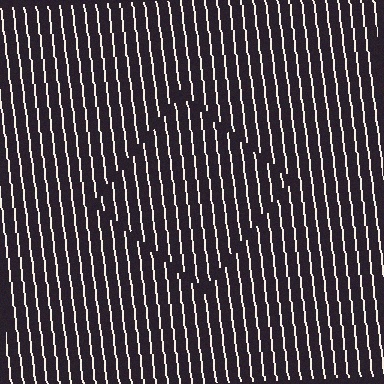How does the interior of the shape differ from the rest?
The interior of the shape contains the same grating, shifted by half a period — the contour is defined by the phase discontinuity where line-ends from the inner and outer gratings abut.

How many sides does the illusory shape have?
4 sides — the line-ends trace a square.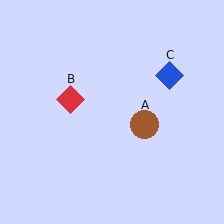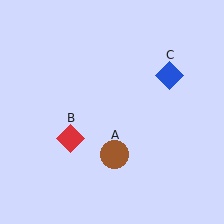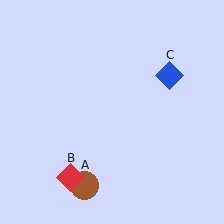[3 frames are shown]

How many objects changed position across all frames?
2 objects changed position: brown circle (object A), red diamond (object B).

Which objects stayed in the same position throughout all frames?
Blue diamond (object C) remained stationary.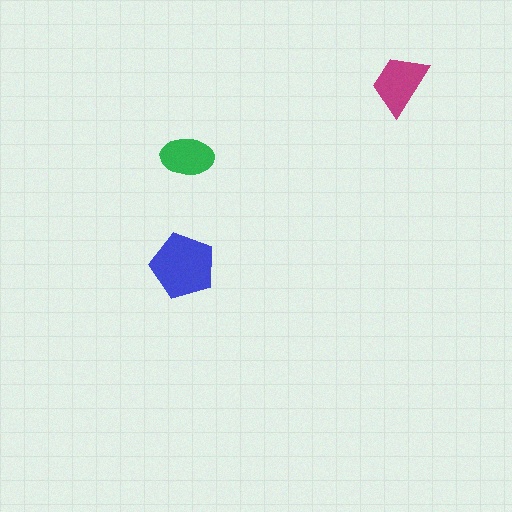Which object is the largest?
The blue pentagon.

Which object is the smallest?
The green ellipse.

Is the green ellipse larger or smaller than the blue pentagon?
Smaller.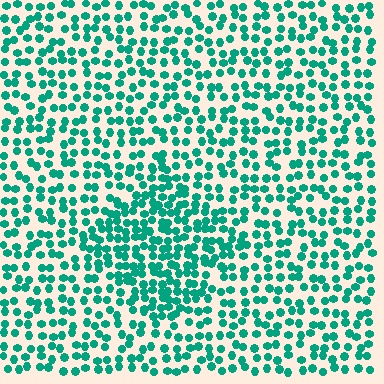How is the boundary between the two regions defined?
The boundary is defined by a change in element density (approximately 1.7x ratio). All elements are the same color, size, and shape.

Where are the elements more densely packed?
The elements are more densely packed inside the diamond boundary.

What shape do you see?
I see a diamond.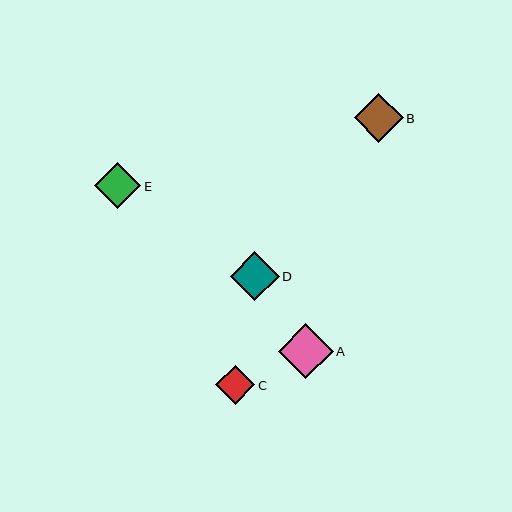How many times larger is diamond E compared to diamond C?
Diamond E is approximately 1.2 times the size of diamond C.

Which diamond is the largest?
Diamond A is the largest with a size of approximately 55 pixels.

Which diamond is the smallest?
Diamond C is the smallest with a size of approximately 39 pixels.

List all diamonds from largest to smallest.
From largest to smallest: A, B, D, E, C.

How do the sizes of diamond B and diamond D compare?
Diamond B and diamond D are approximately the same size.